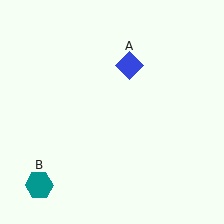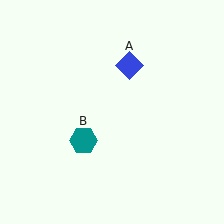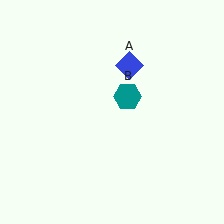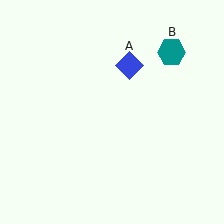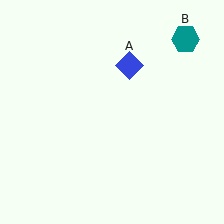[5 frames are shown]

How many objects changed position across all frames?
1 object changed position: teal hexagon (object B).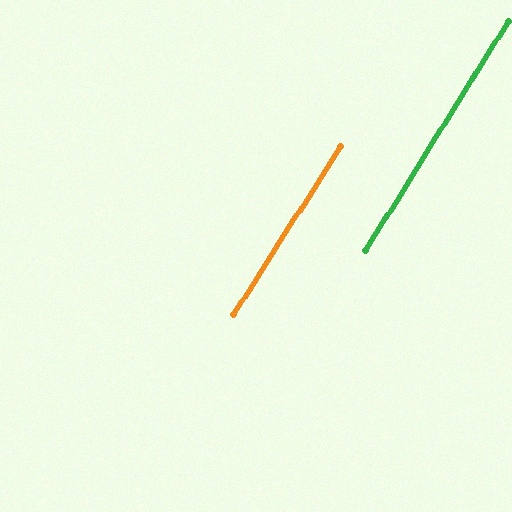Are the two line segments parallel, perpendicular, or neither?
Parallel — their directions differ by only 0.6°.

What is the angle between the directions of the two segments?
Approximately 1 degree.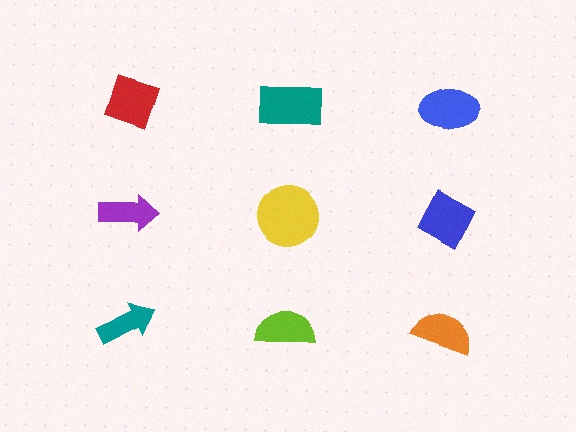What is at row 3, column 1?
A teal arrow.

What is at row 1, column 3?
A blue ellipse.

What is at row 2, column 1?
A purple arrow.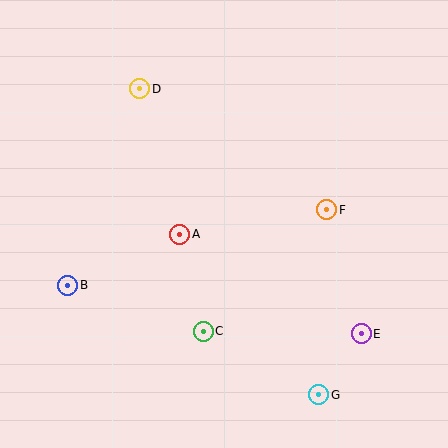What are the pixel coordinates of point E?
Point E is at (361, 334).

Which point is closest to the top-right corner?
Point F is closest to the top-right corner.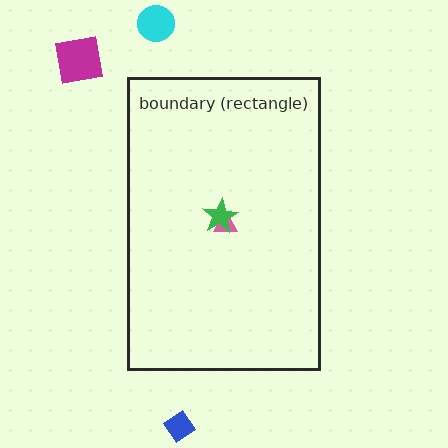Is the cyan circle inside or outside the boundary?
Outside.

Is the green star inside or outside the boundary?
Inside.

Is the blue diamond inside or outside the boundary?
Outside.